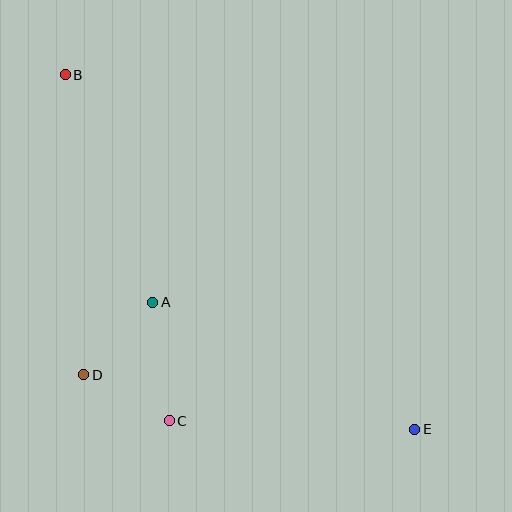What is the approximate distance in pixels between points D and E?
The distance between D and E is approximately 335 pixels.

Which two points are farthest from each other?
Points B and E are farthest from each other.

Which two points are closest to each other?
Points C and D are closest to each other.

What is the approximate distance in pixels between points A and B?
The distance between A and B is approximately 244 pixels.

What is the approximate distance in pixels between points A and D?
The distance between A and D is approximately 100 pixels.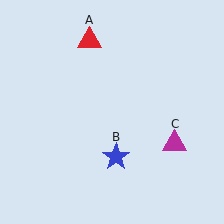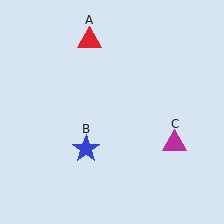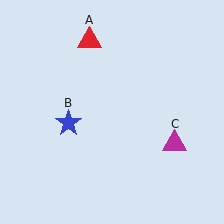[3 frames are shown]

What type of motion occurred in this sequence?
The blue star (object B) rotated clockwise around the center of the scene.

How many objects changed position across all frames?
1 object changed position: blue star (object B).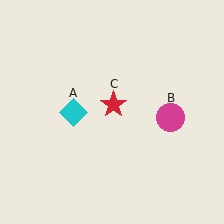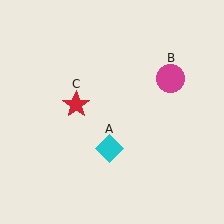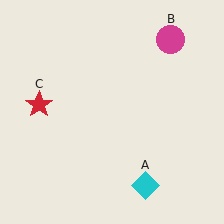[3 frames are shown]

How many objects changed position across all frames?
3 objects changed position: cyan diamond (object A), magenta circle (object B), red star (object C).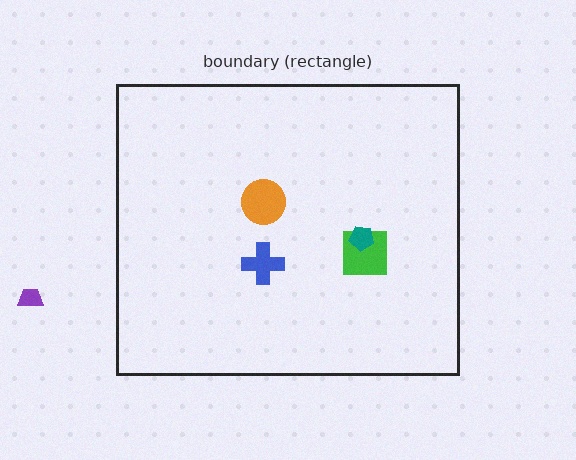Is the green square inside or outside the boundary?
Inside.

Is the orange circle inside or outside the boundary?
Inside.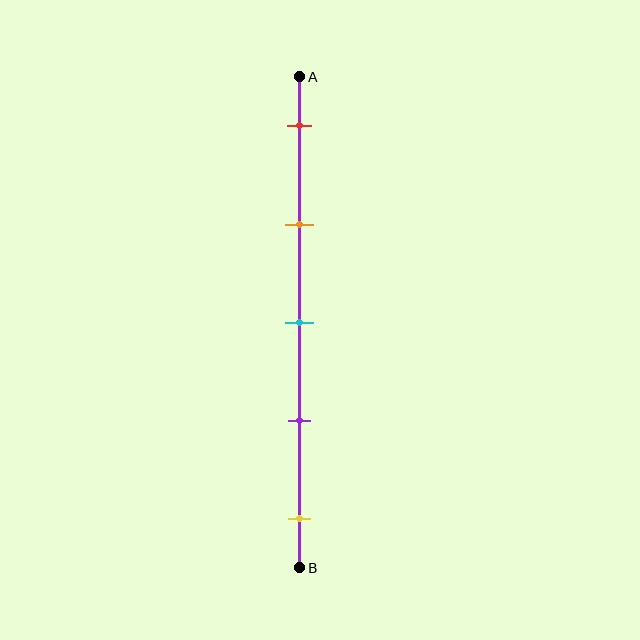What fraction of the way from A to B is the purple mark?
The purple mark is approximately 70% (0.7) of the way from A to B.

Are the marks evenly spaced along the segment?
Yes, the marks are approximately evenly spaced.